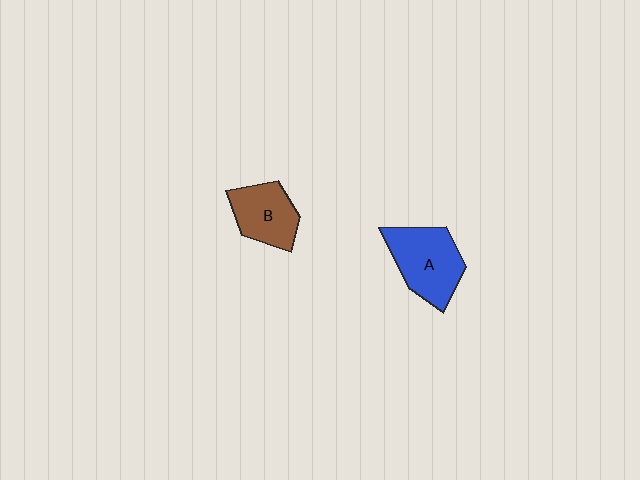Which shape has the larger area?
Shape A (blue).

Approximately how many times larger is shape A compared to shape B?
Approximately 1.3 times.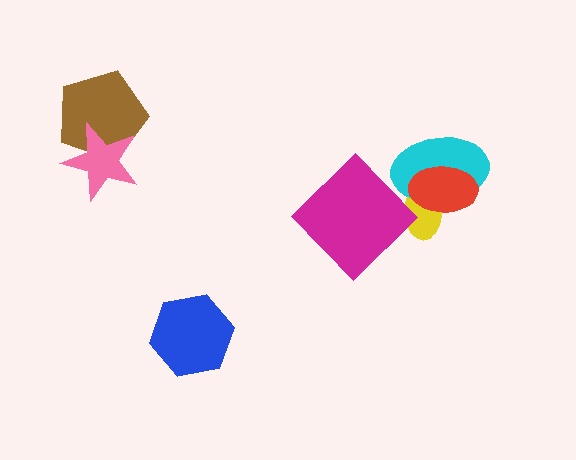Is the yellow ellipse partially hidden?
Yes, it is partially covered by another shape.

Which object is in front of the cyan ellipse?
The red ellipse is in front of the cyan ellipse.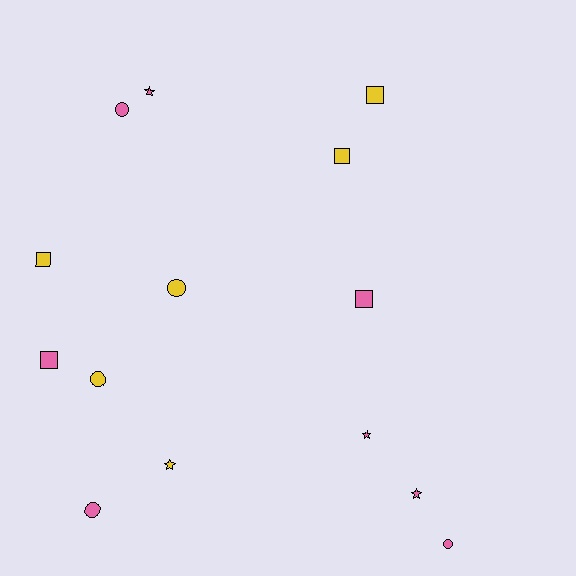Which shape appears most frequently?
Circle, with 5 objects.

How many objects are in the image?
There are 14 objects.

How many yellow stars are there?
There is 1 yellow star.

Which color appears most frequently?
Pink, with 8 objects.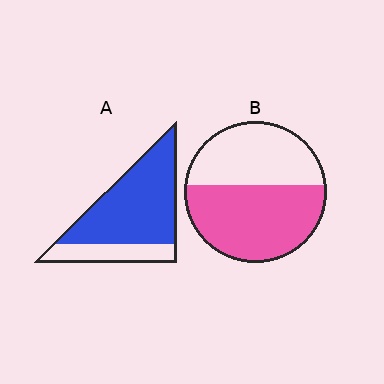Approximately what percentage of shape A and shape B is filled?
A is approximately 75% and B is approximately 55%.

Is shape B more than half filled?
Yes.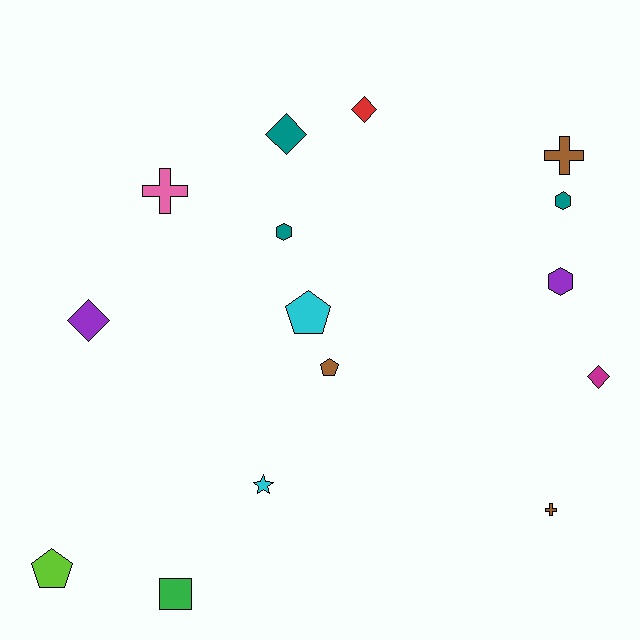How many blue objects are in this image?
There are no blue objects.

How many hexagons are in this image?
There are 3 hexagons.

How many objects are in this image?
There are 15 objects.